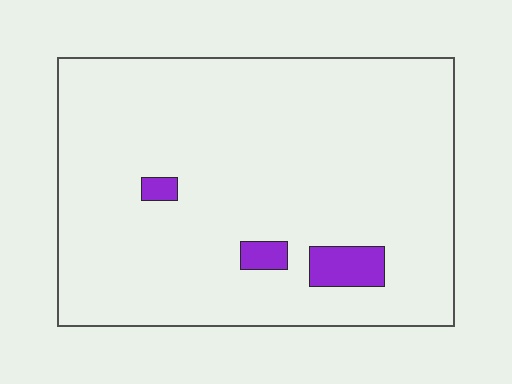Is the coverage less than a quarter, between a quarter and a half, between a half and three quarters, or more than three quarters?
Less than a quarter.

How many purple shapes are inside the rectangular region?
3.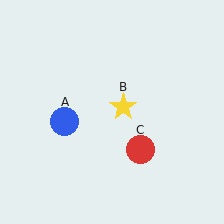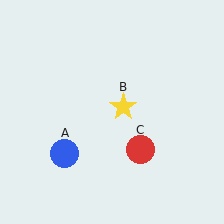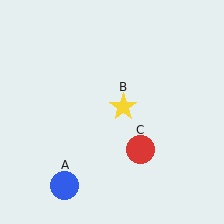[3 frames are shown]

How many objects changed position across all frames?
1 object changed position: blue circle (object A).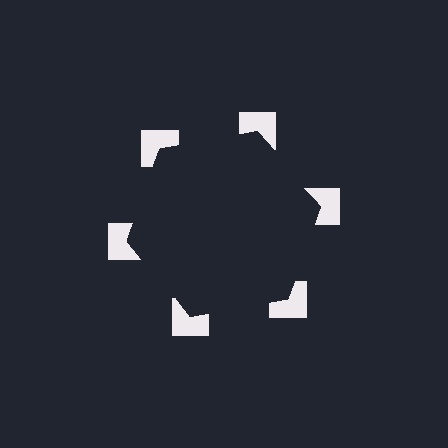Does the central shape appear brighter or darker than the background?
It typically appears slightly darker than the background, even though no actual brightness change is drawn.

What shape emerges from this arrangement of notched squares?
An illusory hexagon — its edges are inferred from the aligned wedge cuts in the notched squares, not physically drawn.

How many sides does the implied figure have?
6 sides.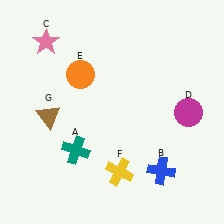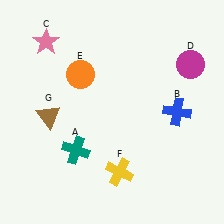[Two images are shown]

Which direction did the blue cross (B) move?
The blue cross (B) moved up.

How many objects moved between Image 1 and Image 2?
2 objects moved between the two images.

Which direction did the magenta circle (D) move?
The magenta circle (D) moved up.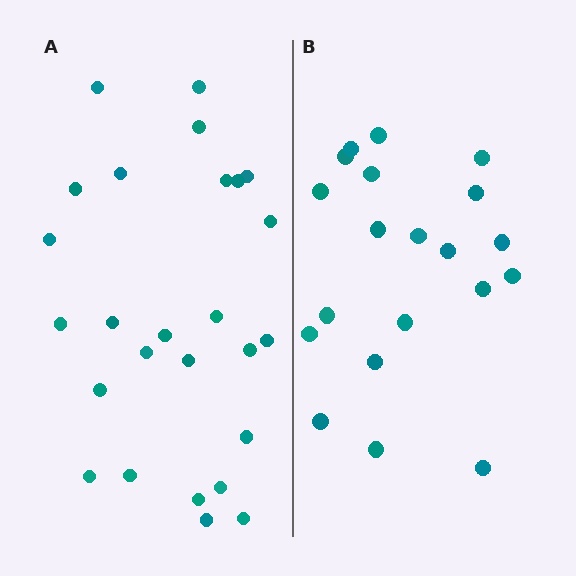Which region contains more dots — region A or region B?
Region A (the left region) has more dots.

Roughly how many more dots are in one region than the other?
Region A has about 6 more dots than region B.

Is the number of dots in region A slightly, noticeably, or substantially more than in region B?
Region A has noticeably more, but not dramatically so. The ratio is roughly 1.3 to 1.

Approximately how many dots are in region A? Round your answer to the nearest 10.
About 30 dots. (The exact count is 26, which rounds to 30.)